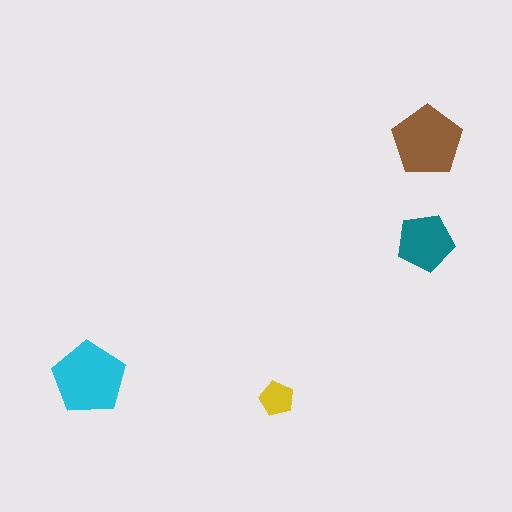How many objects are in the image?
There are 4 objects in the image.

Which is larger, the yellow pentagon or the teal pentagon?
The teal one.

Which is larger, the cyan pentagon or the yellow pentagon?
The cyan one.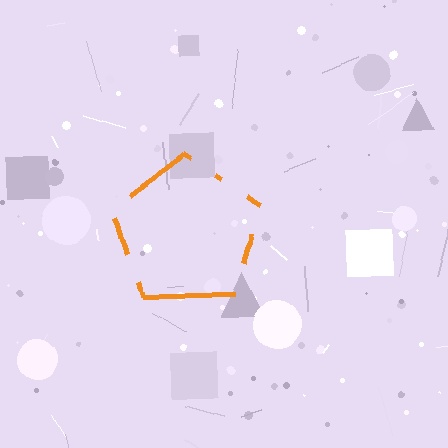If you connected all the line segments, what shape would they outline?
They would outline a pentagon.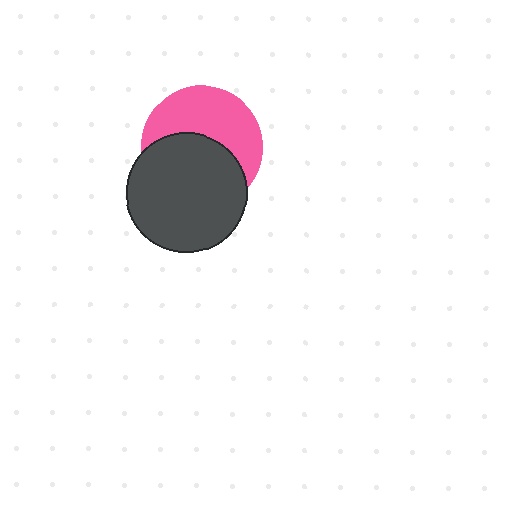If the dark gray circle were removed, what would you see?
You would see the complete pink circle.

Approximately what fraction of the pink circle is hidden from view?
Roughly 50% of the pink circle is hidden behind the dark gray circle.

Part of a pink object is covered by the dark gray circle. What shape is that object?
It is a circle.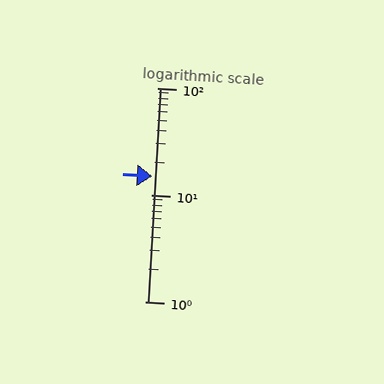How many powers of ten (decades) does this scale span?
The scale spans 2 decades, from 1 to 100.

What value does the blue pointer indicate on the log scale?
The pointer indicates approximately 15.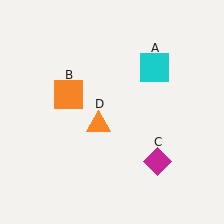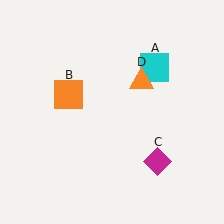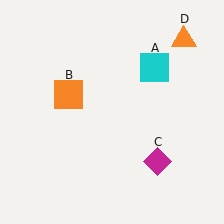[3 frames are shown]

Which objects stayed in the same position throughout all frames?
Cyan square (object A) and orange square (object B) and magenta diamond (object C) remained stationary.